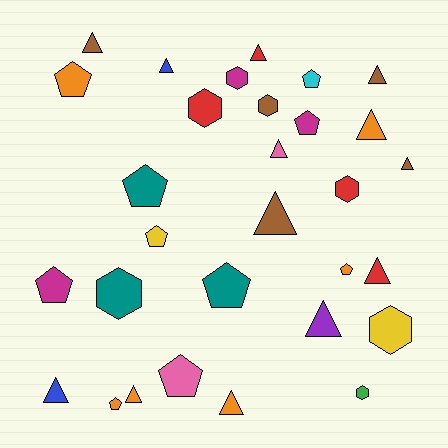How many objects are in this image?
There are 30 objects.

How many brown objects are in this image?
There are 5 brown objects.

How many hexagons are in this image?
There are 7 hexagons.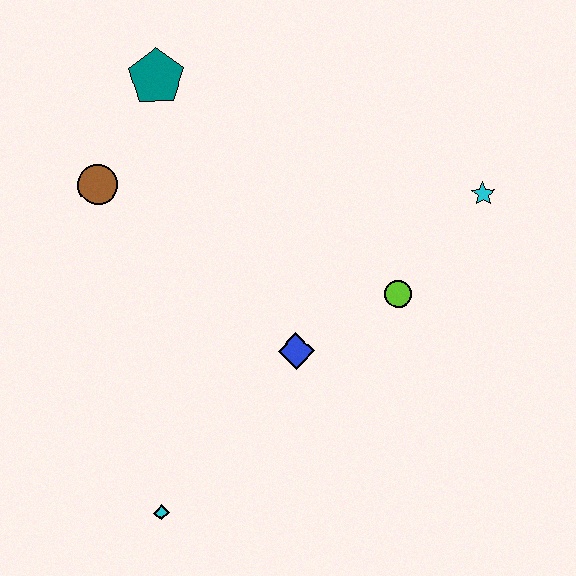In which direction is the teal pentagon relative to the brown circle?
The teal pentagon is above the brown circle.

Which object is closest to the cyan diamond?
The blue diamond is closest to the cyan diamond.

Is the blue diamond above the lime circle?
No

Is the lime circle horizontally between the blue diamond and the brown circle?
No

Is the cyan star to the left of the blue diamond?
No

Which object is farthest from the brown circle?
The cyan star is farthest from the brown circle.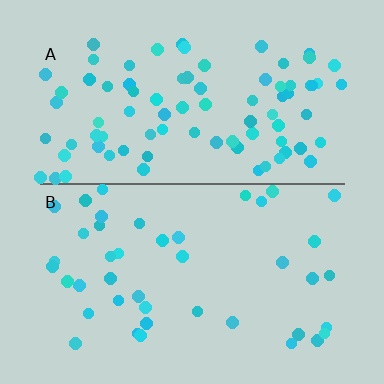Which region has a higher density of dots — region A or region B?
A (the top).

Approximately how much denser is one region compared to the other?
Approximately 2.0× — region A over region B.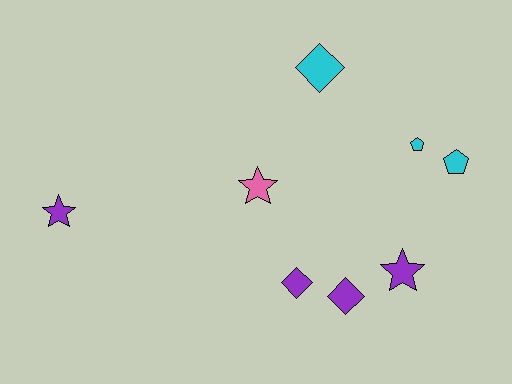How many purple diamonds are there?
There are 2 purple diamonds.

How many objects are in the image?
There are 8 objects.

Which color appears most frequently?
Purple, with 4 objects.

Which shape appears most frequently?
Diamond, with 3 objects.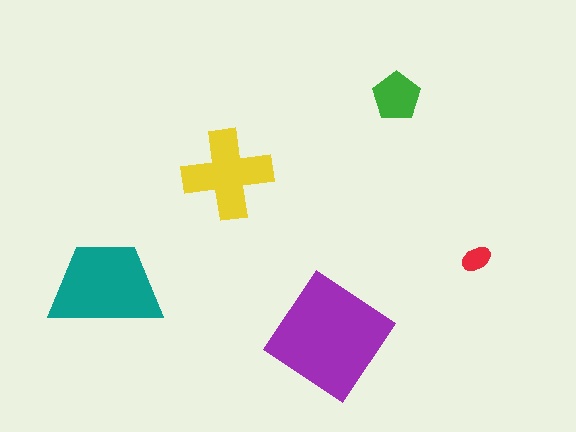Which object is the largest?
The purple diamond.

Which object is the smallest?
The red ellipse.